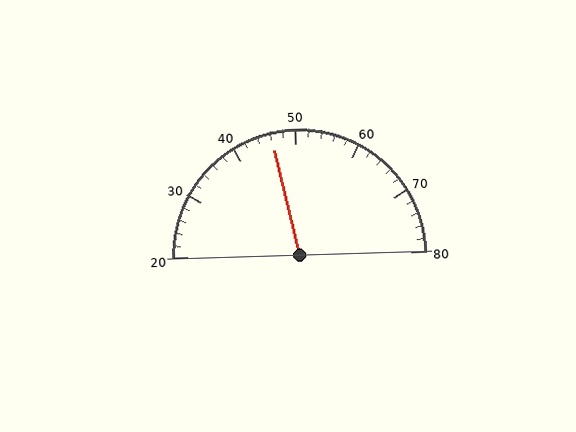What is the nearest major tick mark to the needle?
The nearest major tick mark is 50.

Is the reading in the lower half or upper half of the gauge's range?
The reading is in the lower half of the range (20 to 80).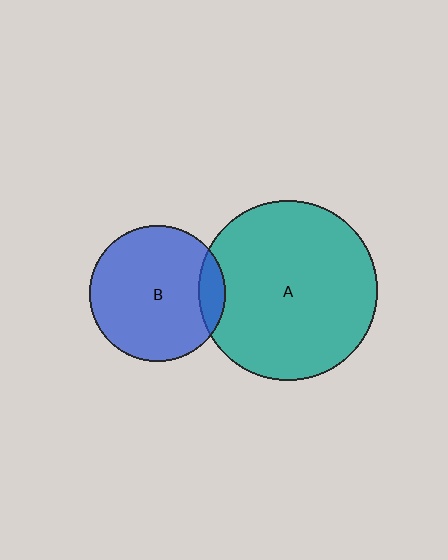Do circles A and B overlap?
Yes.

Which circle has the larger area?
Circle A (teal).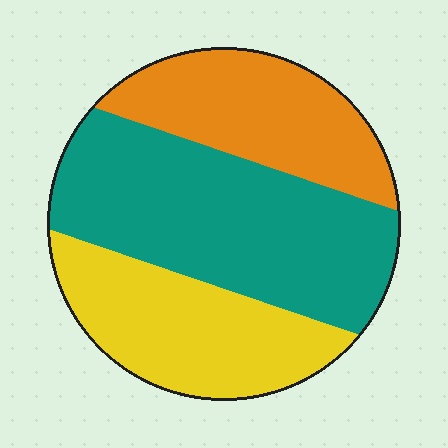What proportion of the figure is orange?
Orange takes up about one quarter (1/4) of the figure.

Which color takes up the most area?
Teal, at roughly 45%.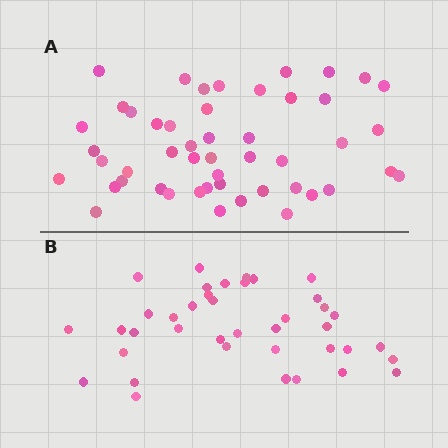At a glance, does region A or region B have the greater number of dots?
Region A (the top region) has more dots.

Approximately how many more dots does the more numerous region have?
Region A has roughly 10 or so more dots than region B.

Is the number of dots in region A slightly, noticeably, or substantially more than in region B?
Region A has noticeably more, but not dramatically so. The ratio is roughly 1.3 to 1.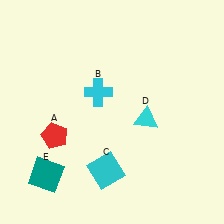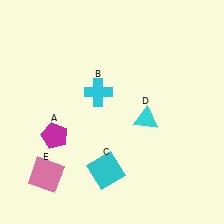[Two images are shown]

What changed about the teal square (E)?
In Image 1, E is teal. In Image 2, it changed to pink.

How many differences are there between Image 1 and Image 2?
There are 2 differences between the two images.